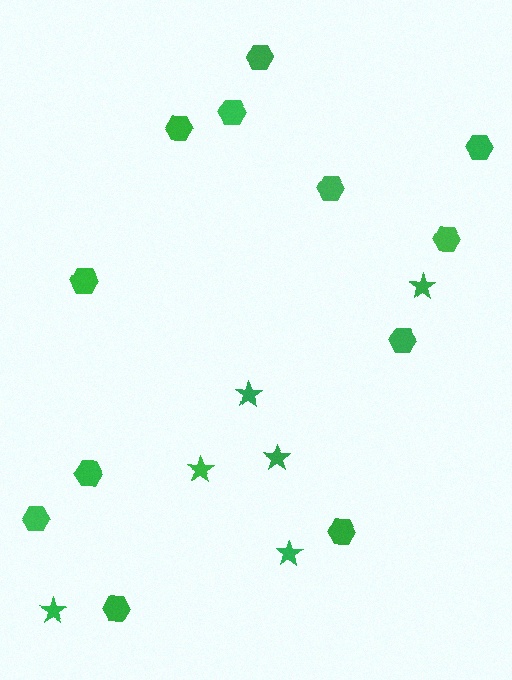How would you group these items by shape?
There are 2 groups: one group of hexagons (12) and one group of stars (6).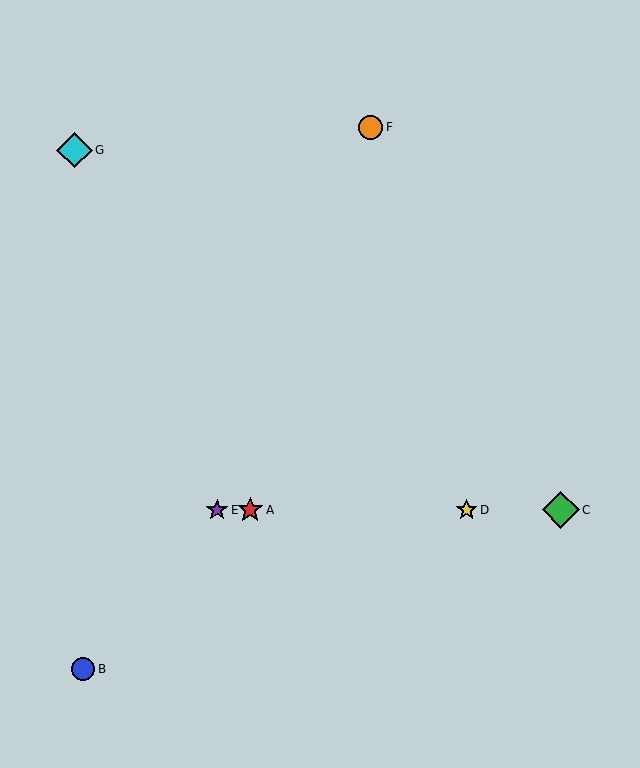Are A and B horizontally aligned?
No, A is at y≈510 and B is at y≈669.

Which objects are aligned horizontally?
Objects A, C, D, E are aligned horizontally.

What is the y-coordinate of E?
Object E is at y≈510.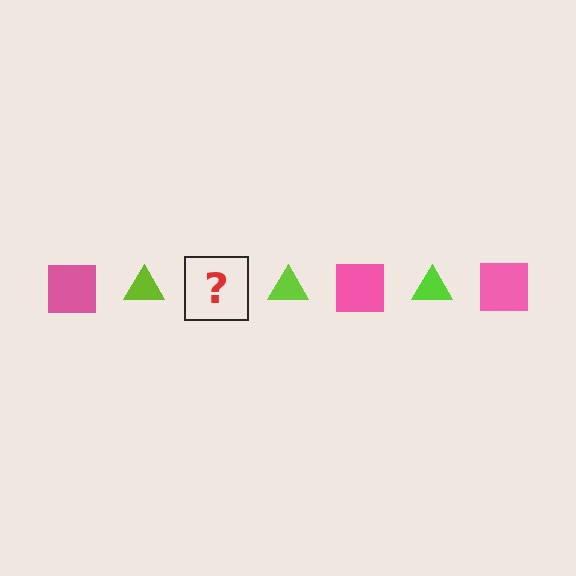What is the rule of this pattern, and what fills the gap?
The rule is that the pattern alternates between pink square and lime triangle. The gap should be filled with a pink square.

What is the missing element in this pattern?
The missing element is a pink square.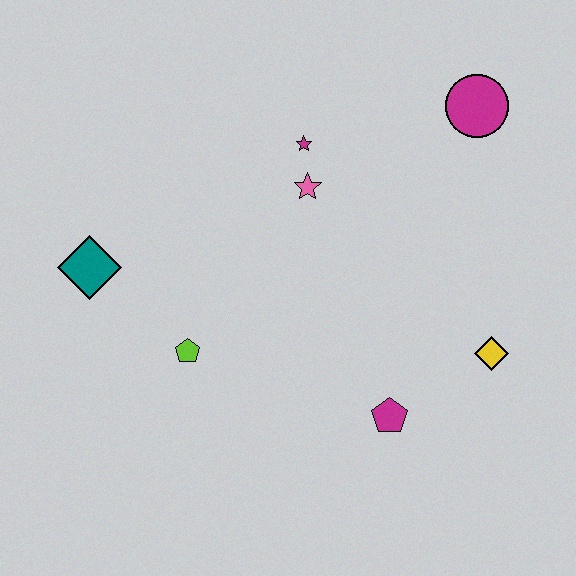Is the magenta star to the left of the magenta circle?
Yes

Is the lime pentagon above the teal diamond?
No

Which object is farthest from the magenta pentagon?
The teal diamond is farthest from the magenta pentagon.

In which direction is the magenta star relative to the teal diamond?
The magenta star is to the right of the teal diamond.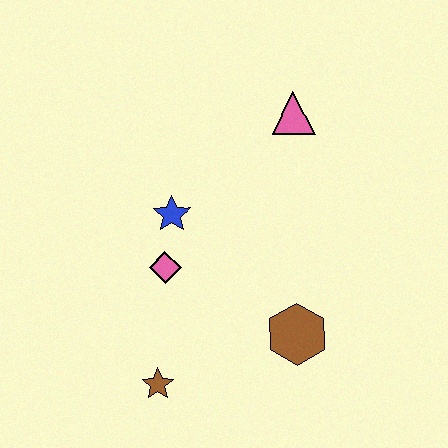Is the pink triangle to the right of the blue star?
Yes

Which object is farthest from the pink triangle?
The brown star is farthest from the pink triangle.